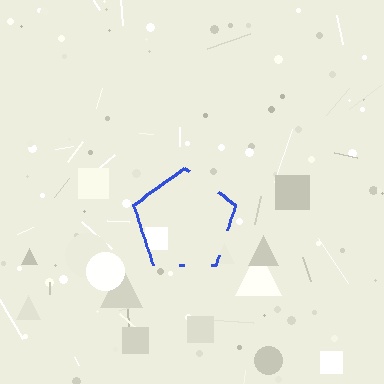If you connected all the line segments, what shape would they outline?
They would outline a pentagon.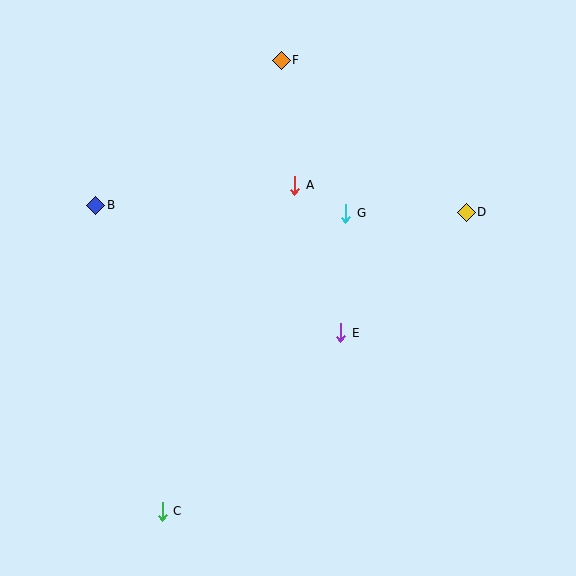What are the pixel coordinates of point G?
Point G is at (346, 213).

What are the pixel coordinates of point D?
Point D is at (466, 212).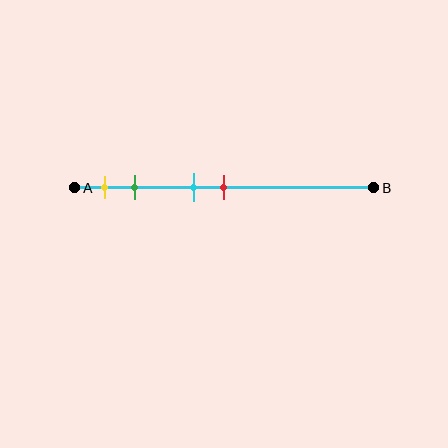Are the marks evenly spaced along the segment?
No, the marks are not evenly spaced.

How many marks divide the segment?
There are 4 marks dividing the segment.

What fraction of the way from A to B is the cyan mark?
The cyan mark is approximately 40% (0.4) of the way from A to B.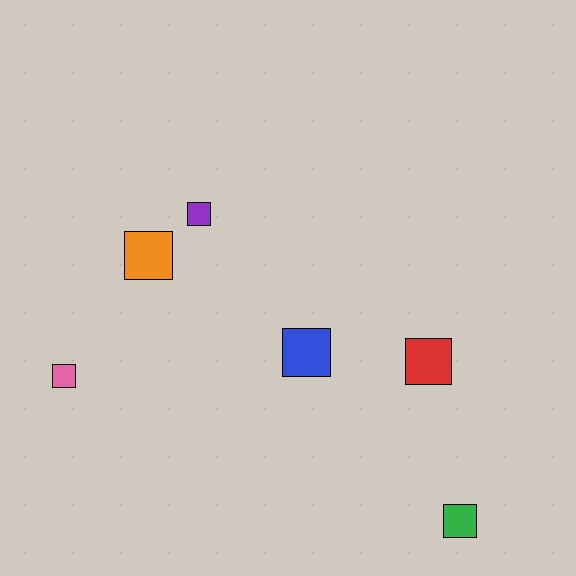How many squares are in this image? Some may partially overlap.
There are 6 squares.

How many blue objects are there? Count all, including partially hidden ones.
There is 1 blue object.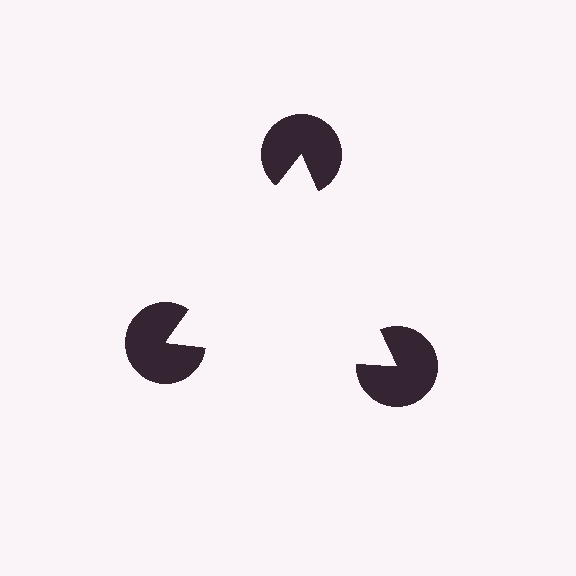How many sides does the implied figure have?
3 sides.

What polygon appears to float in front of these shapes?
An illusory triangle — its edges are inferred from the aligned wedge cuts in the pac-man discs, not physically drawn.